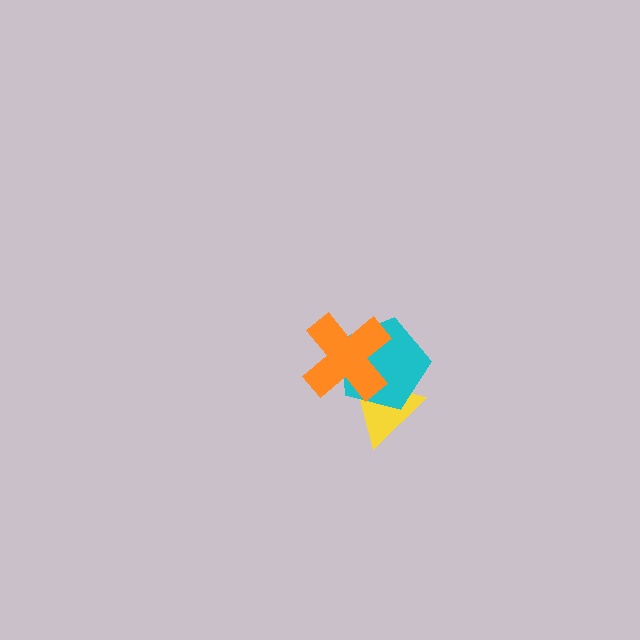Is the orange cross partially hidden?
No, no other shape covers it.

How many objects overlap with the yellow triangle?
2 objects overlap with the yellow triangle.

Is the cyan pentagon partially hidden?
Yes, it is partially covered by another shape.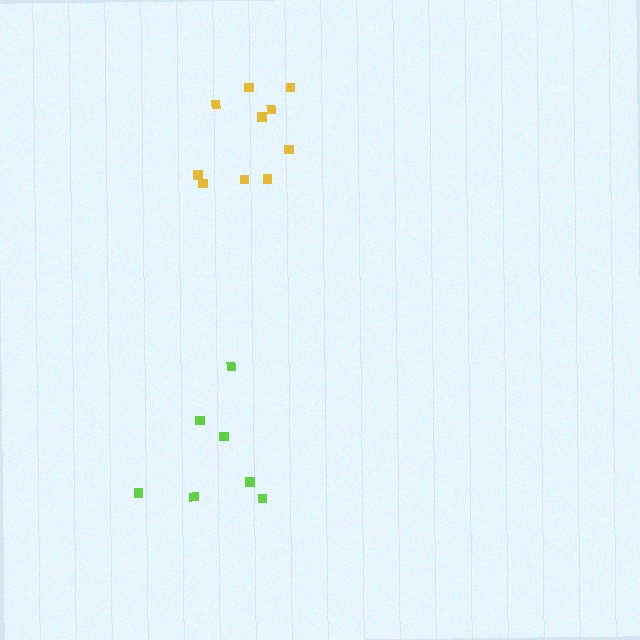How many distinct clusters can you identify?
There are 2 distinct clusters.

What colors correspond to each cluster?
The clusters are colored: yellow, lime.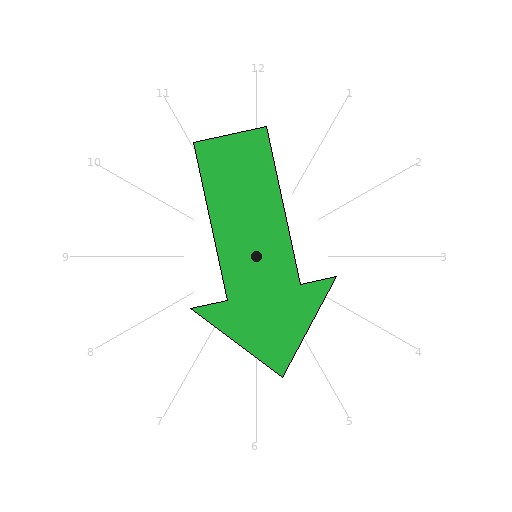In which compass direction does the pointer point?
South.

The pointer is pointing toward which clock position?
Roughly 6 o'clock.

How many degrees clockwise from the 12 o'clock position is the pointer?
Approximately 168 degrees.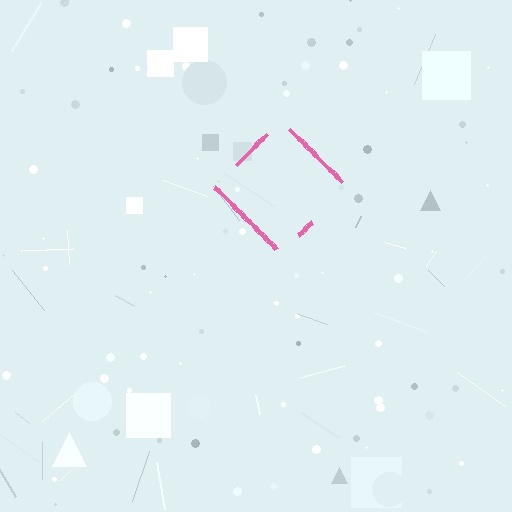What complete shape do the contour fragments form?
The contour fragments form a diamond.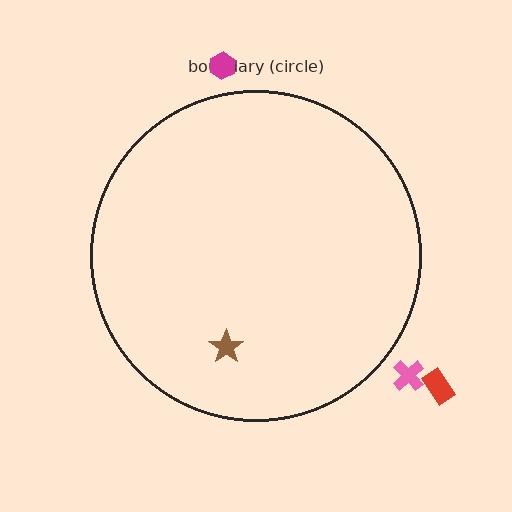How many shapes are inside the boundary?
1 inside, 3 outside.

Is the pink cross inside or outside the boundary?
Outside.